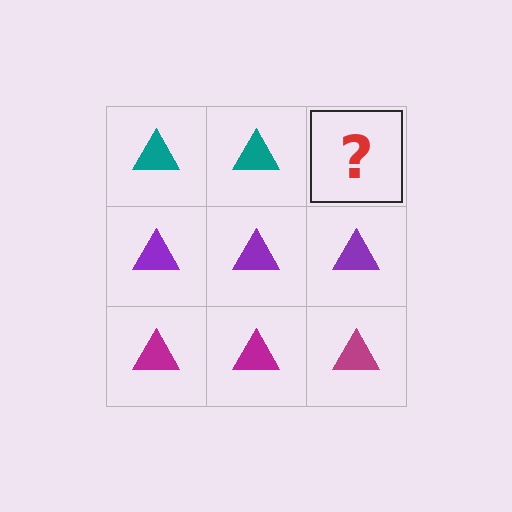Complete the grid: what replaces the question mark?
The question mark should be replaced with a teal triangle.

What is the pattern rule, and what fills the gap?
The rule is that each row has a consistent color. The gap should be filled with a teal triangle.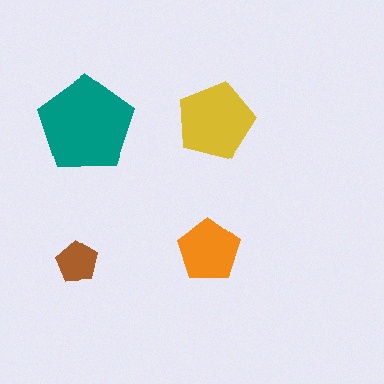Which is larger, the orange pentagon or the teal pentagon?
The teal one.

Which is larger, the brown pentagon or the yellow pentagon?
The yellow one.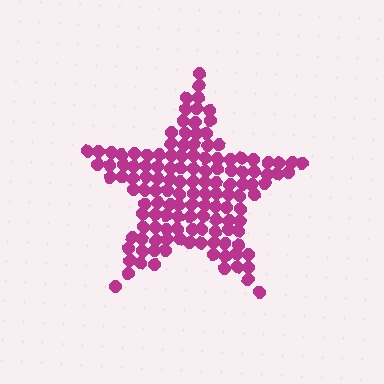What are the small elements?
The small elements are circles.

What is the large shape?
The large shape is a star.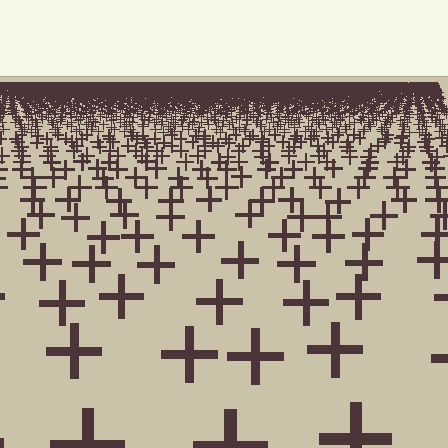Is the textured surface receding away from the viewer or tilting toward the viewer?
The surface is receding away from the viewer. Texture elements get smaller and denser toward the top.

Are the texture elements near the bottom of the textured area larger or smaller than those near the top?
Larger. Near the bottom, elements are closer to the viewer and appear at a bigger on-screen size.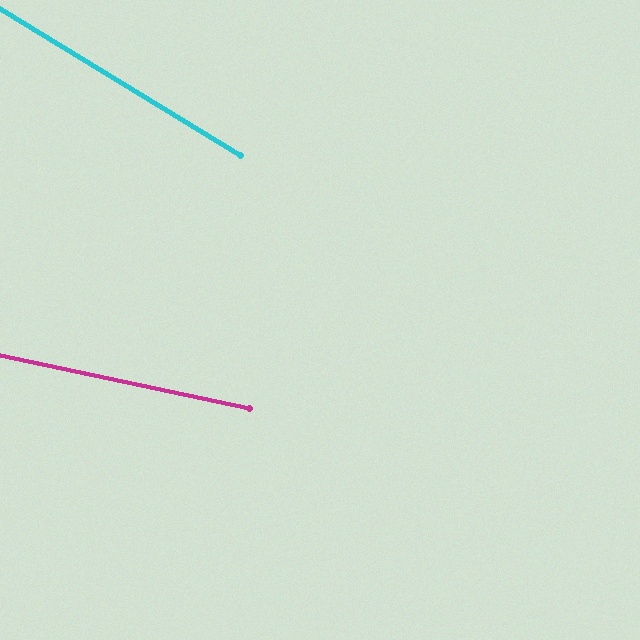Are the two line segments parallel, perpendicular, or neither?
Neither parallel nor perpendicular — they differ by about 20°.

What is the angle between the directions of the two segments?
Approximately 20 degrees.